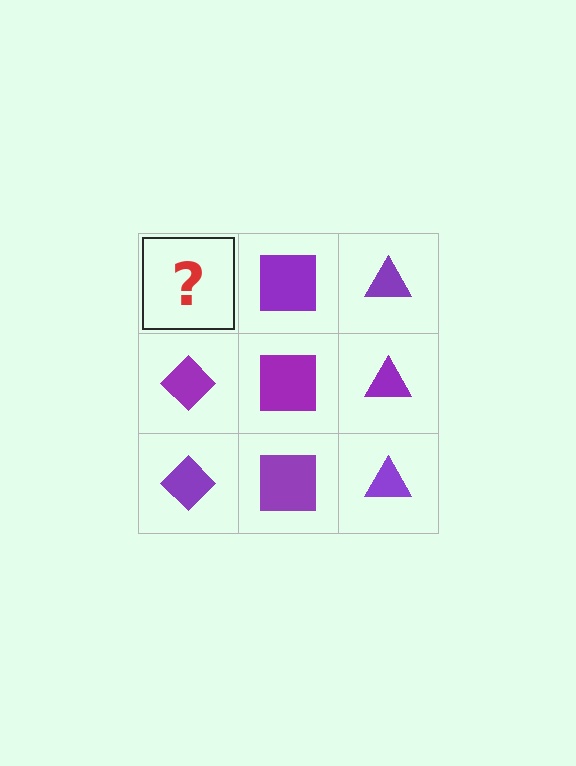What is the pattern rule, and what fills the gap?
The rule is that each column has a consistent shape. The gap should be filled with a purple diamond.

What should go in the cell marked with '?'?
The missing cell should contain a purple diamond.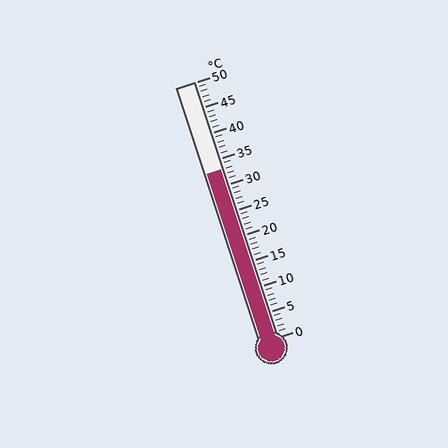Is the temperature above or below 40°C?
The temperature is below 40°C.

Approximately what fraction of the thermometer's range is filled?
The thermometer is filled to approximately 65% of its range.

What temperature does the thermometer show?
The thermometer shows approximately 33°C.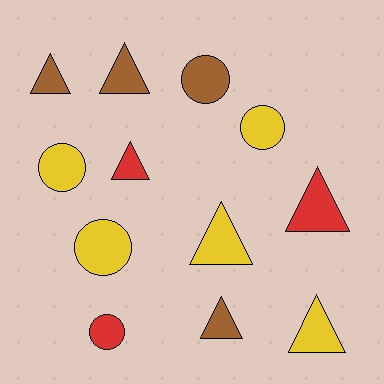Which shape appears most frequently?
Triangle, with 7 objects.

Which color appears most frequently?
Yellow, with 5 objects.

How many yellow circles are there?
There are 3 yellow circles.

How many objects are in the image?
There are 12 objects.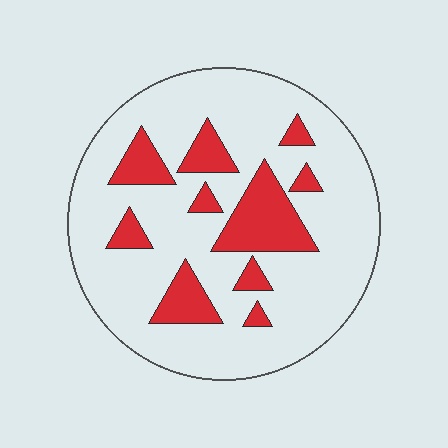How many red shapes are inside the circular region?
10.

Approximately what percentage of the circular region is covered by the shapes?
Approximately 20%.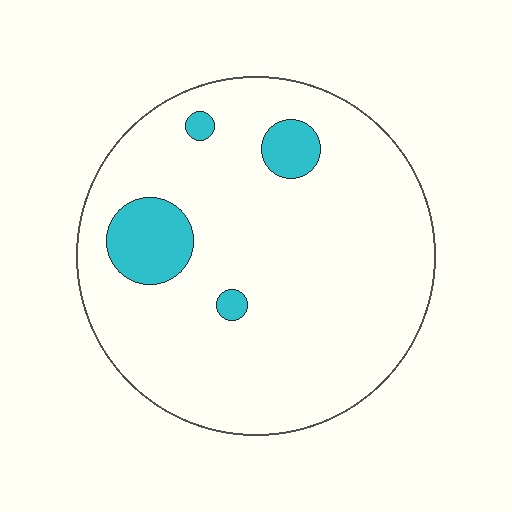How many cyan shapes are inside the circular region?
4.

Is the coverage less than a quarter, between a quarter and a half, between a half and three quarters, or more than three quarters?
Less than a quarter.